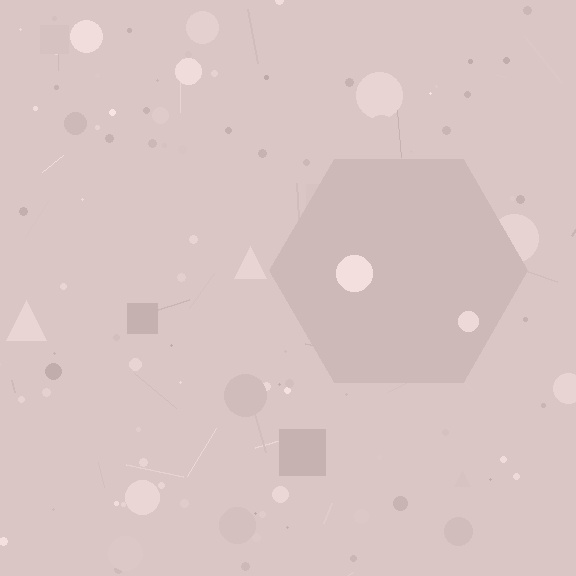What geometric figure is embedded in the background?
A hexagon is embedded in the background.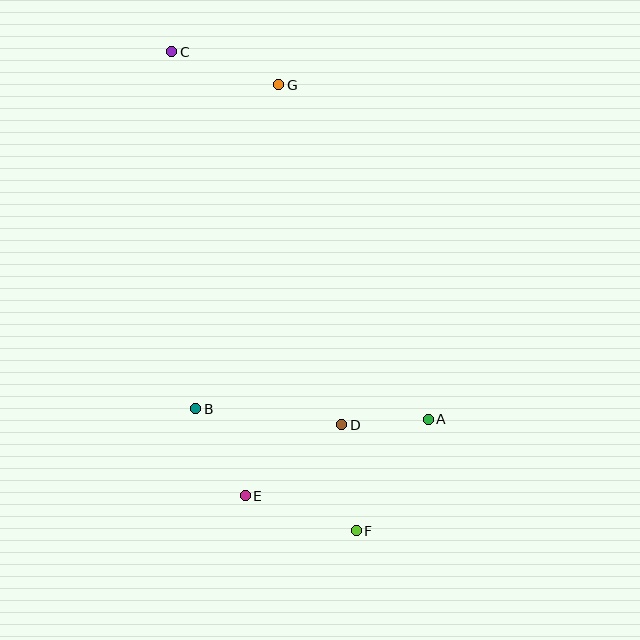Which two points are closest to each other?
Points A and D are closest to each other.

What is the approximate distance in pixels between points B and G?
The distance between B and G is approximately 334 pixels.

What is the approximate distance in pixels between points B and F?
The distance between B and F is approximately 202 pixels.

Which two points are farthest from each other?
Points C and F are farthest from each other.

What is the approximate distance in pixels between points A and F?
The distance between A and F is approximately 132 pixels.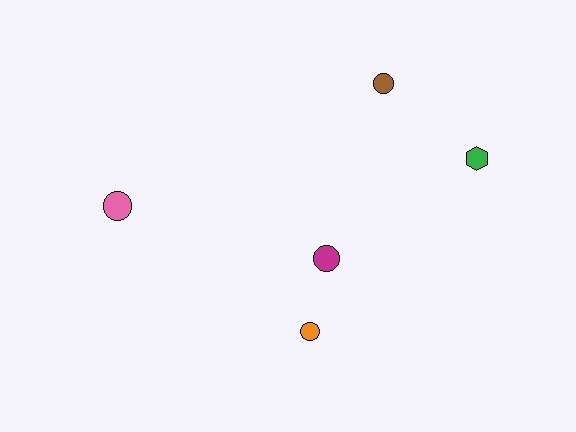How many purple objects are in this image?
There are no purple objects.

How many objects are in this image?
There are 5 objects.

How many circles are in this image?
There are 4 circles.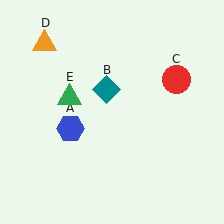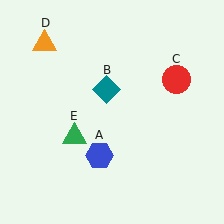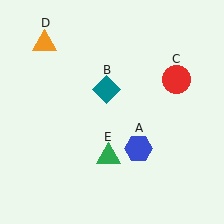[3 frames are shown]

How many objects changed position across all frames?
2 objects changed position: blue hexagon (object A), green triangle (object E).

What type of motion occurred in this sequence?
The blue hexagon (object A), green triangle (object E) rotated counterclockwise around the center of the scene.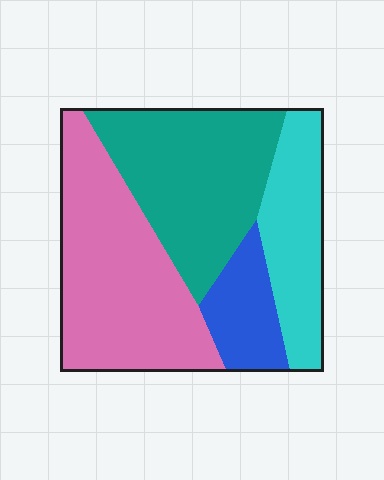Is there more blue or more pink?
Pink.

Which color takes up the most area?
Pink, at roughly 35%.